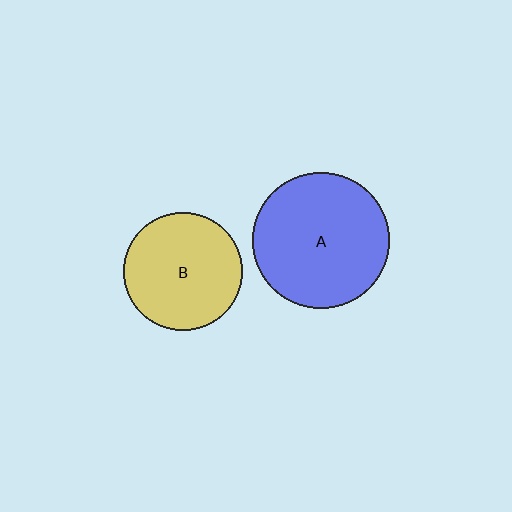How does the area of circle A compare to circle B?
Approximately 1.3 times.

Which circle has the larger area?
Circle A (blue).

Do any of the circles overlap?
No, none of the circles overlap.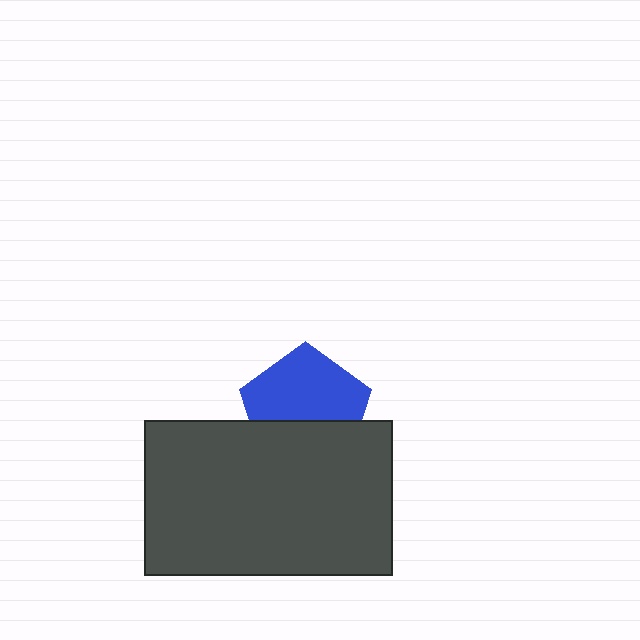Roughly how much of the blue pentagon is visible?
About half of it is visible (roughly 59%).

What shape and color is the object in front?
The object in front is a dark gray rectangle.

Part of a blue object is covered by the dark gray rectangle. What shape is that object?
It is a pentagon.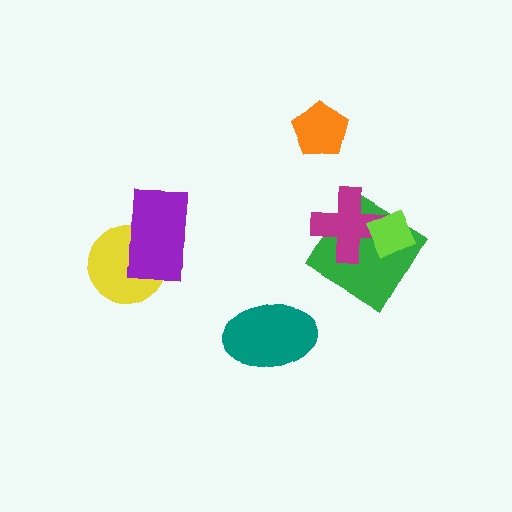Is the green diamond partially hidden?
Yes, it is partially covered by another shape.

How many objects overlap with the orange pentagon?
0 objects overlap with the orange pentagon.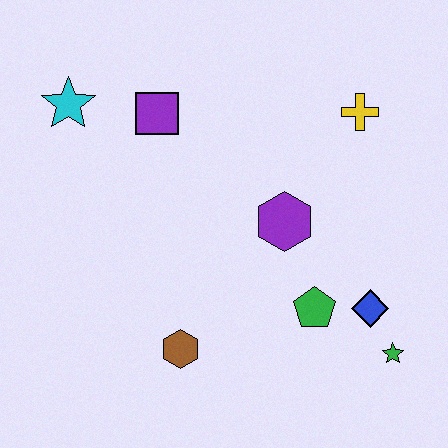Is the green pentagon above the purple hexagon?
No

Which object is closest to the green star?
The blue diamond is closest to the green star.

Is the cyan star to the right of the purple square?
No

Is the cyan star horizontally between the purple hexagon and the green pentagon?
No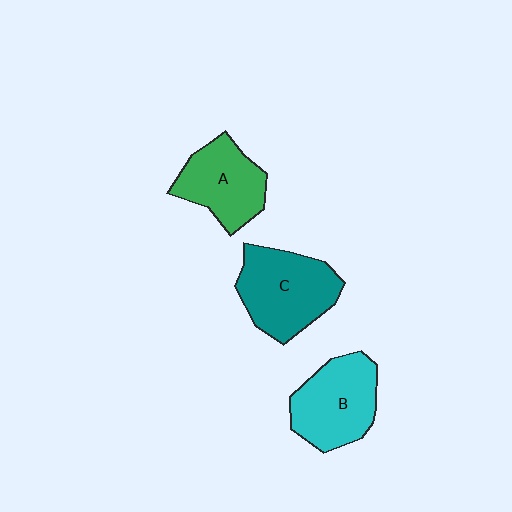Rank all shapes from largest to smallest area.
From largest to smallest: C (teal), B (cyan), A (green).